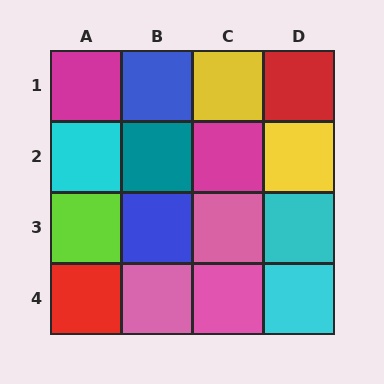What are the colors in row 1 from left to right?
Magenta, blue, yellow, red.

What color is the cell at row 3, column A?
Lime.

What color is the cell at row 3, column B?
Blue.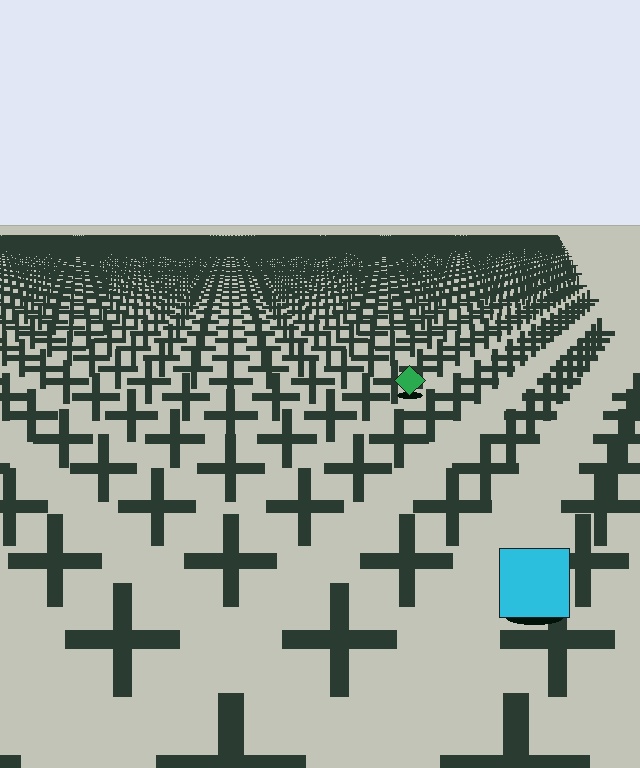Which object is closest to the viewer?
The cyan square is closest. The texture marks near it are larger and more spread out.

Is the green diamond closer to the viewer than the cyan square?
No. The cyan square is closer — you can tell from the texture gradient: the ground texture is coarser near it.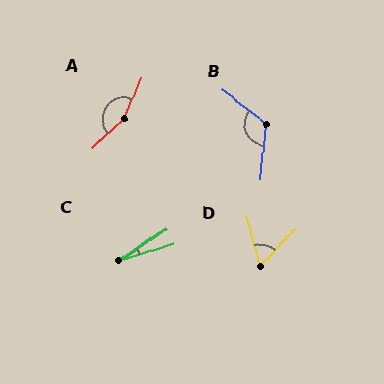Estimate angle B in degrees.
Approximately 122 degrees.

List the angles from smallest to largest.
C (17°), D (59°), B (122°), A (157°).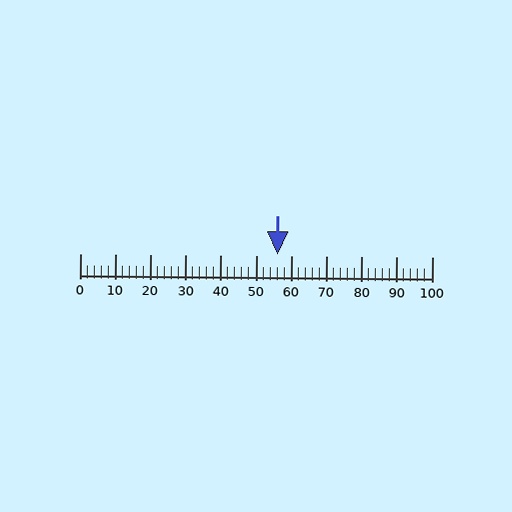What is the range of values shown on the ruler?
The ruler shows values from 0 to 100.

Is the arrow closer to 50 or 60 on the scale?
The arrow is closer to 60.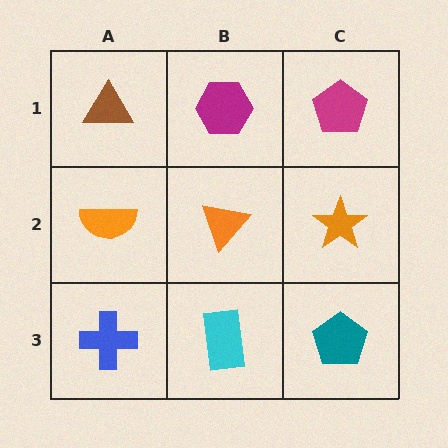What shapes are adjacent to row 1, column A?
An orange semicircle (row 2, column A), a magenta hexagon (row 1, column B).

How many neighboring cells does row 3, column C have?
2.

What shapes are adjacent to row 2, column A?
A brown triangle (row 1, column A), a blue cross (row 3, column A), an orange triangle (row 2, column B).